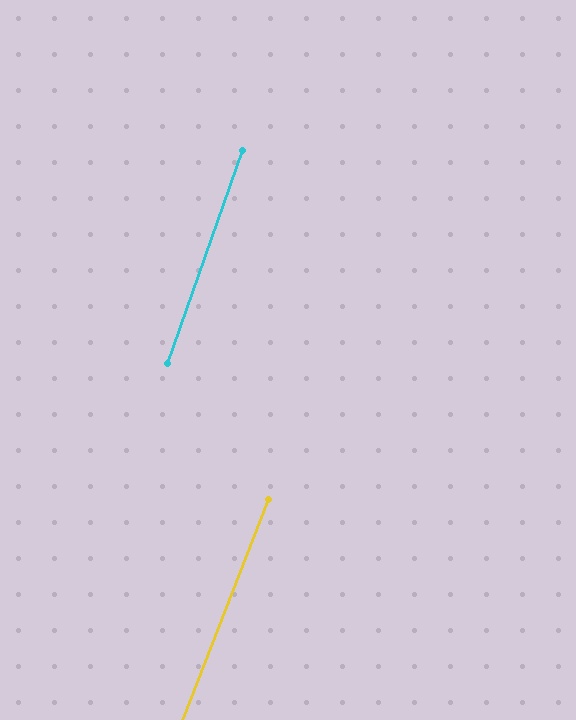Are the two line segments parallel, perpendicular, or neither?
Parallel — their directions differ by only 1.8°.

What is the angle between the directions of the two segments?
Approximately 2 degrees.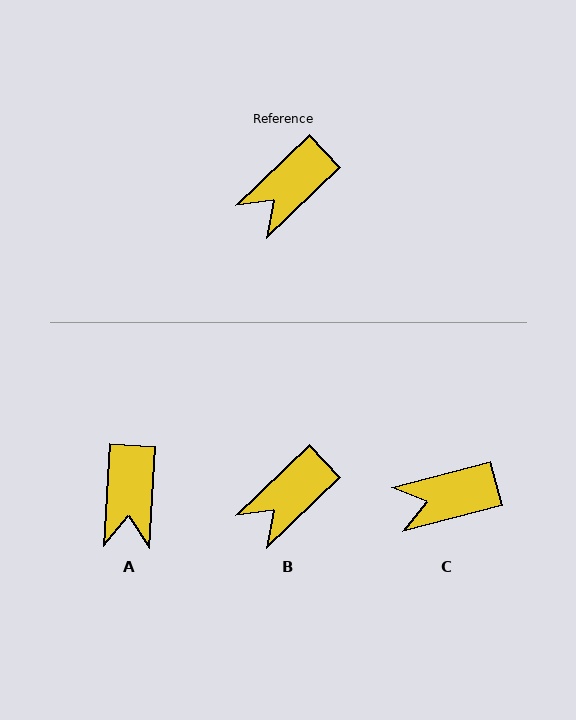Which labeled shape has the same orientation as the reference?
B.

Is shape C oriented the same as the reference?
No, it is off by about 29 degrees.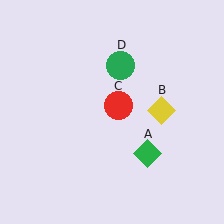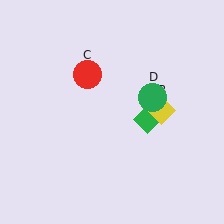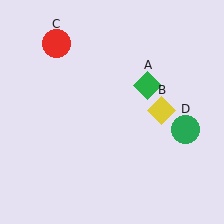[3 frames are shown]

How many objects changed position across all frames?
3 objects changed position: green diamond (object A), red circle (object C), green circle (object D).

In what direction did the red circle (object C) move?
The red circle (object C) moved up and to the left.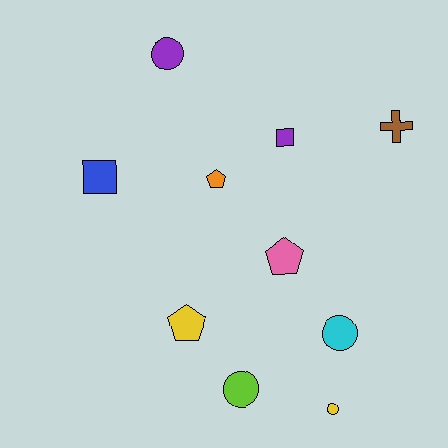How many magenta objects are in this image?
There are no magenta objects.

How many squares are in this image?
There are 2 squares.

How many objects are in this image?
There are 10 objects.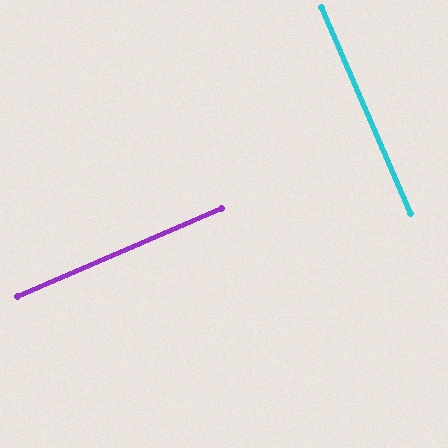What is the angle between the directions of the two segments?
Approximately 90 degrees.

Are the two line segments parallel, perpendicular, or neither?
Perpendicular — they meet at approximately 90°.